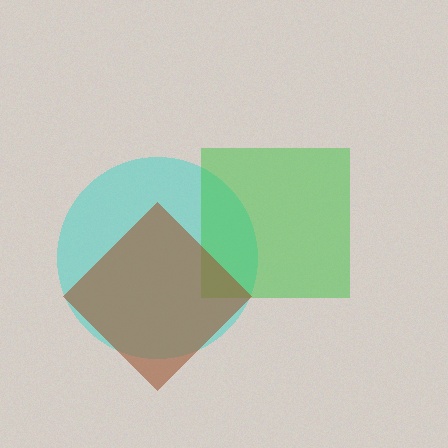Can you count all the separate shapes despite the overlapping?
Yes, there are 3 separate shapes.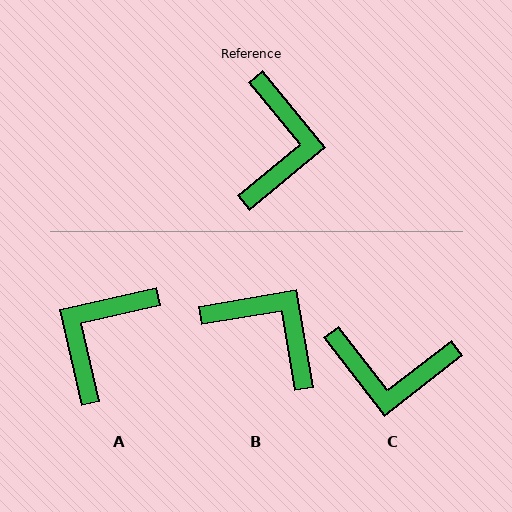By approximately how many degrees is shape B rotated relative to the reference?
Approximately 60 degrees counter-clockwise.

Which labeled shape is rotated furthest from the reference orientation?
A, about 153 degrees away.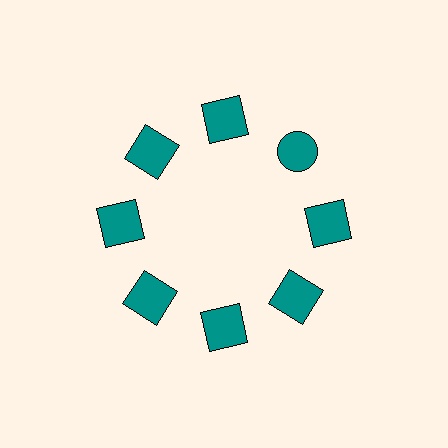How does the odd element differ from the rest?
It has a different shape: circle instead of square.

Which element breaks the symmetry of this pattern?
The teal circle at roughly the 2 o'clock position breaks the symmetry. All other shapes are teal squares.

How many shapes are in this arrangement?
There are 8 shapes arranged in a ring pattern.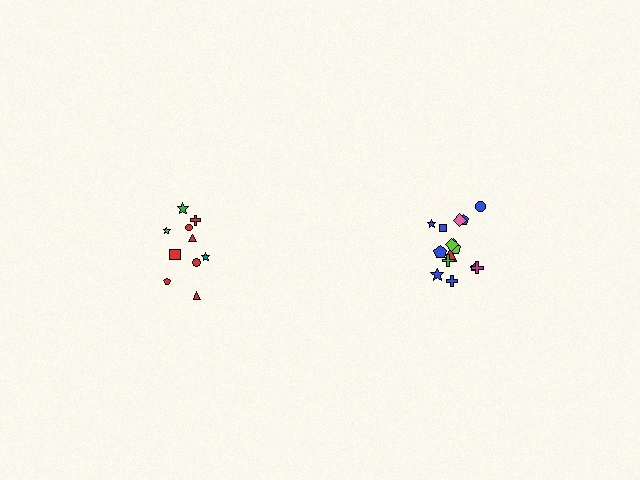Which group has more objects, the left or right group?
The right group.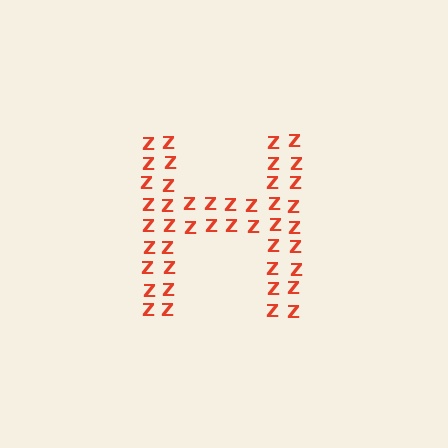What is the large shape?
The large shape is the letter H.